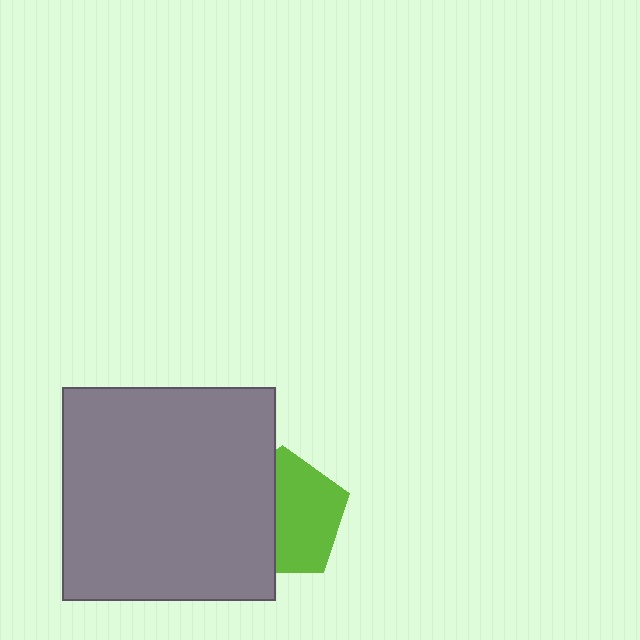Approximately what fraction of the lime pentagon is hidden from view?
Roughly 43% of the lime pentagon is hidden behind the gray square.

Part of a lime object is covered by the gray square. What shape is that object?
It is a pentagon.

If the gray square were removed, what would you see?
You would see the complete lime pentagon.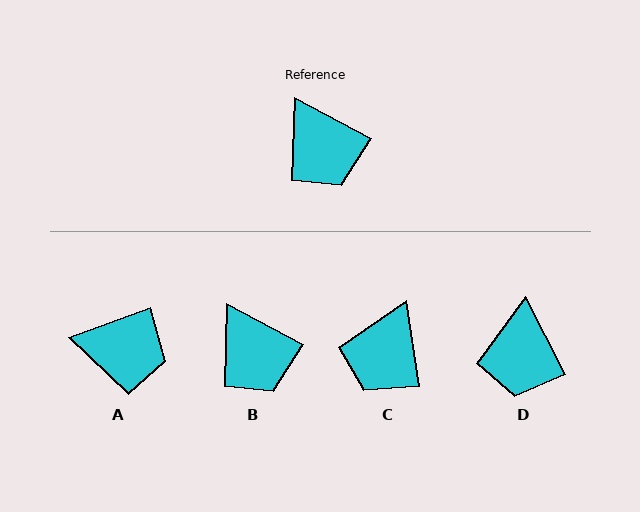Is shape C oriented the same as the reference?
No, it is off by about 54 degrees.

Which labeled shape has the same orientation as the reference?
B.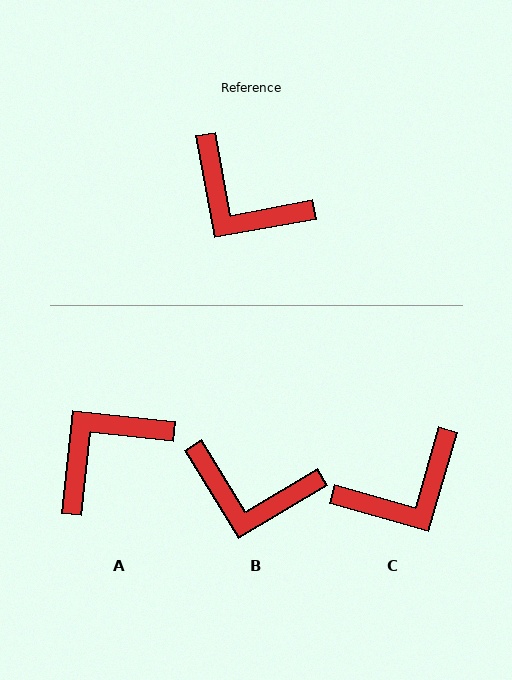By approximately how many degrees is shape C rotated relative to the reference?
Approximately 64 degrees counter-clockwise.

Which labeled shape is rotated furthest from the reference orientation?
A, about 107 degrees away.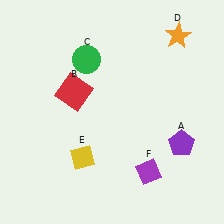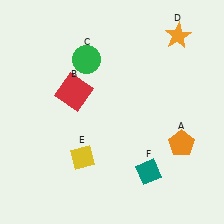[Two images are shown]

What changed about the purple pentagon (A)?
In Image 1, A is purple. In Image 2, it changed to orange.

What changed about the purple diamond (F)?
In Image 1, F is purple. In Image 2, it changed to teal.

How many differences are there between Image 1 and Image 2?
There are 2 differences between the two images.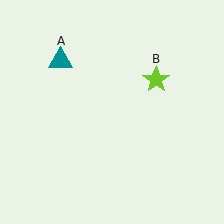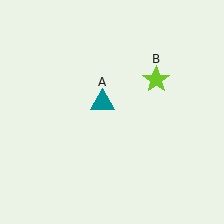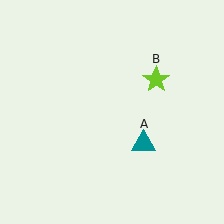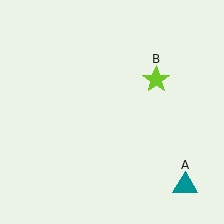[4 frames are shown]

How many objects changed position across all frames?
1 object changed position: teal triangle (object A).